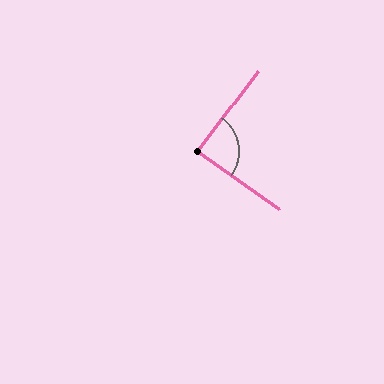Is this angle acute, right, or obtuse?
It is approximately a right angle.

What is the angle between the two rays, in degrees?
Approximately 88 degrees.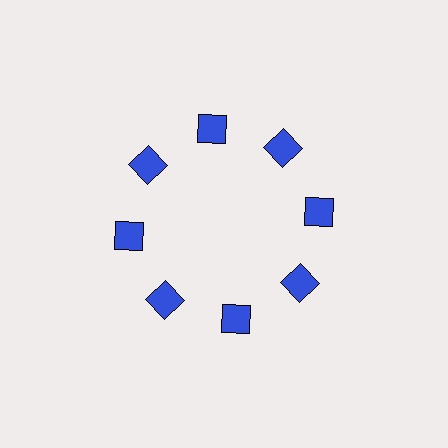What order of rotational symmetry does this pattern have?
This pattern has 8-fold rotational symmetry.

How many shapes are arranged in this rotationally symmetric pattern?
There are 8 shapes, arranged in 8 groups of 1.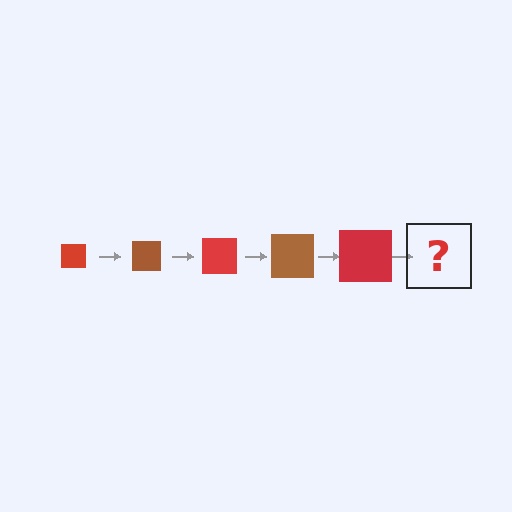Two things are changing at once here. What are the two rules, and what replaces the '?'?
The two rules are that the square grows larger each step and the color cycles through red and brown. The '?' should be a brown square, larger than the previous one.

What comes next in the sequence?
The next element should be a brown square, larger than the previous one.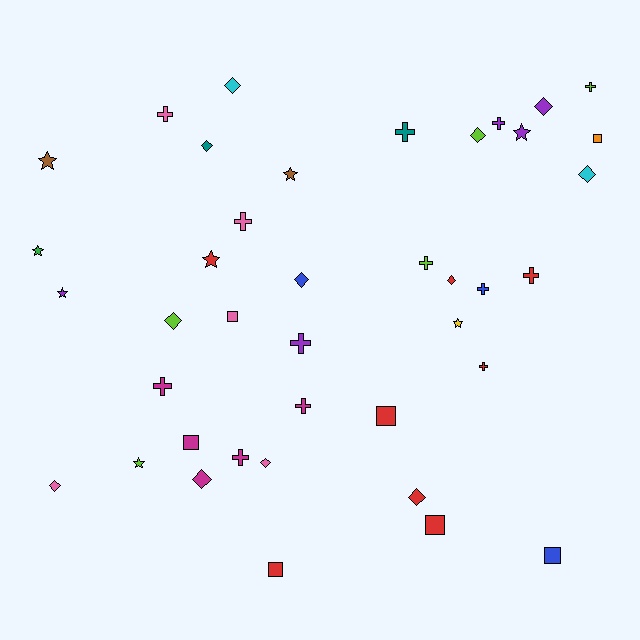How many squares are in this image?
There are 7 squares.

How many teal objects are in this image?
There are 2 teal objects.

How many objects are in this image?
There are 40 objects.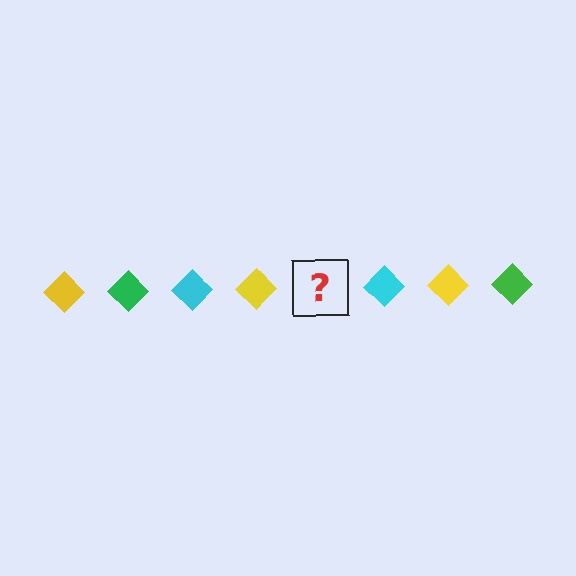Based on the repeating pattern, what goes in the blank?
The blank should be a green diamond.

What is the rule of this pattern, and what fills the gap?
The rule is that the pattern cycles through yellow, green, cyan diamonds. The gap should be filled with a green diamond.